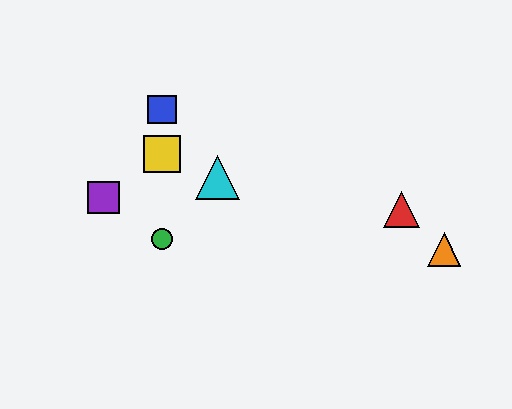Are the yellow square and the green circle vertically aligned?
Yes, both are at x≈162.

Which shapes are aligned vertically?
The blue square, the green circle, the yellow square are aligned vertically.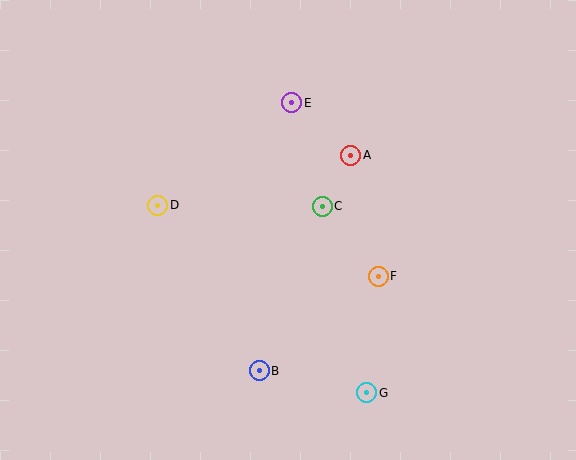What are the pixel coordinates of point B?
Point B is at (259, 371).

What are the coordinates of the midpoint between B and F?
The midpoint between B and F is at (319, 324).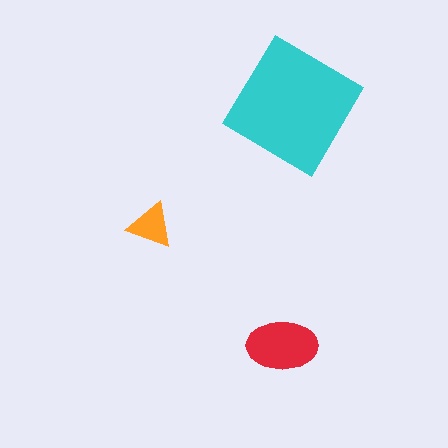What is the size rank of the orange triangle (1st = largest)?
3rd.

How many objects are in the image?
There are 3 objects in the image.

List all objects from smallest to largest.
The orange triangle, the red ellipse, the cyan diamond.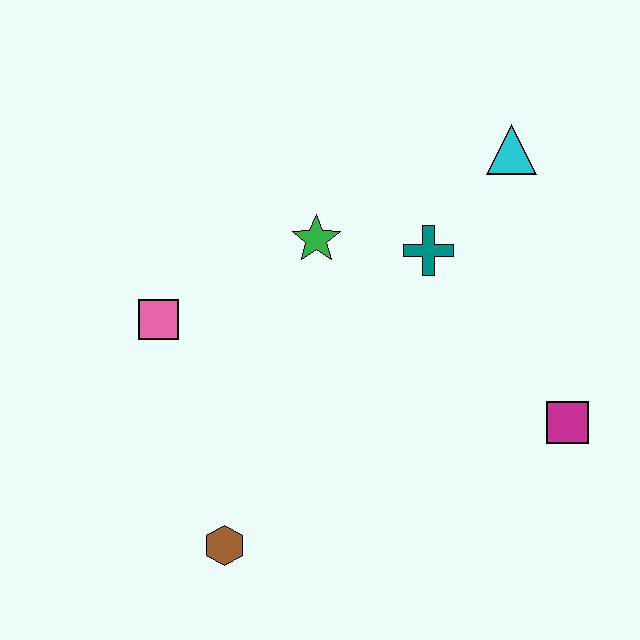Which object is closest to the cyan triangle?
The teal cross is closest to the cyan triangle.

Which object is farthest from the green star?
The brown hexagon is farthest from the green star.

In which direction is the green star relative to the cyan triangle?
The green star is to the left of the cyan triangle.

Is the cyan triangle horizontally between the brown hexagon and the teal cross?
No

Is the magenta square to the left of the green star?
No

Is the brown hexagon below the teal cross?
Yes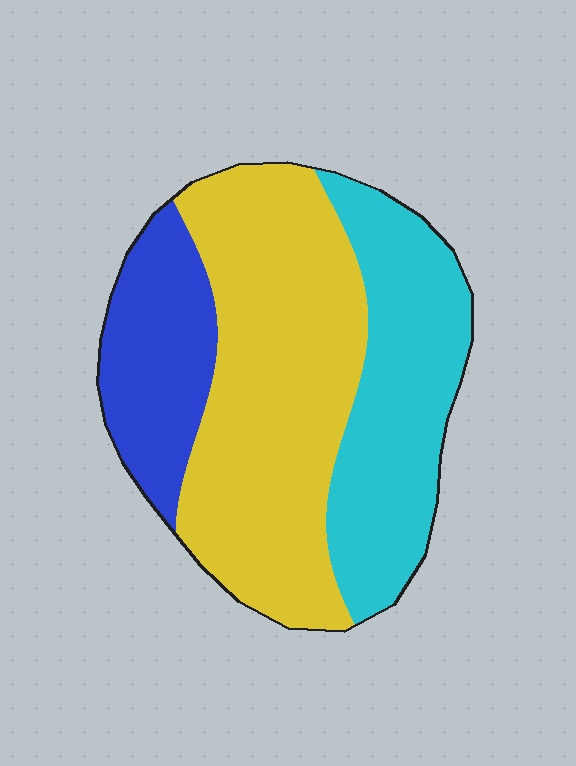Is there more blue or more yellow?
Yellow.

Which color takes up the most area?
Yellow, at roughly 50%.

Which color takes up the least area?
Blue, at roughly 20%.